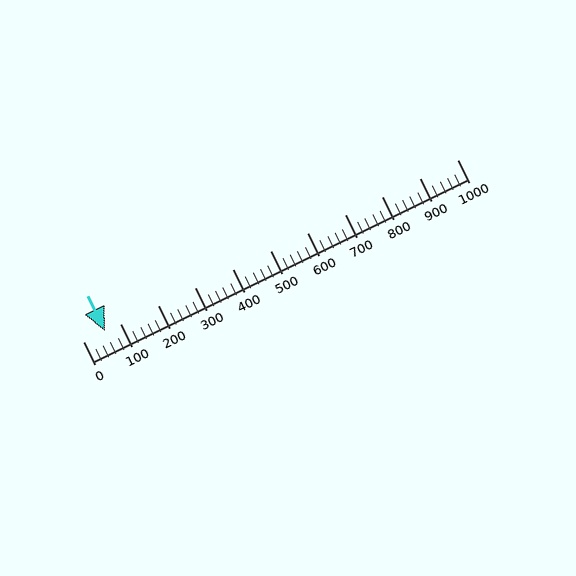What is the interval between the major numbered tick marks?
The major tick marks are spaced 100 units apart.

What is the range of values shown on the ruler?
The ruler shows values from 0 to 1000.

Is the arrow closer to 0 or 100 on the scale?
The arrow is closer to 100.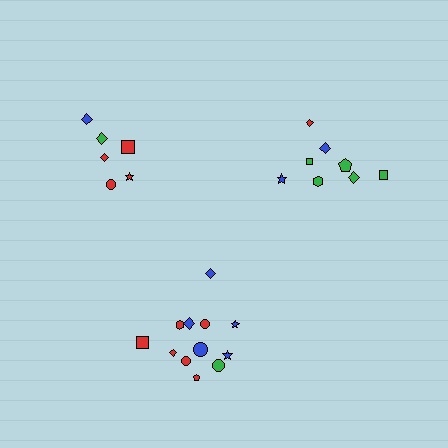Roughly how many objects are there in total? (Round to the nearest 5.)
Roughly 25 objects in total.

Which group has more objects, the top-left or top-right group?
The top-right group.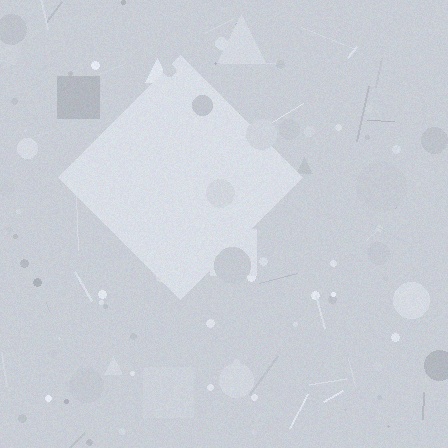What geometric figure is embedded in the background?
A diamond is embedded in the background.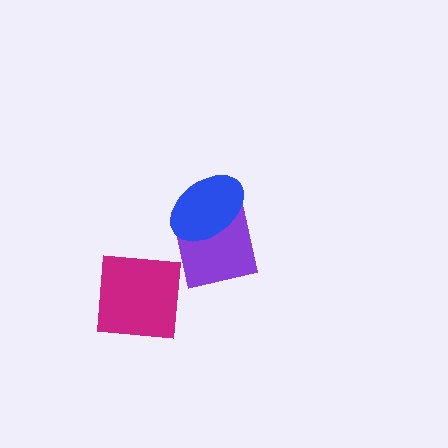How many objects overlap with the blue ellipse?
1 object overlaps with the blue ellipse.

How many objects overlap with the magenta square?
0 objects overlap with the magenta square.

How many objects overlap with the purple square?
1 object overlaps with the purple square.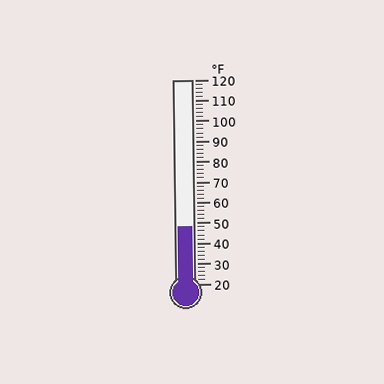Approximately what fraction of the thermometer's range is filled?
The thermometer is filled to approximately 30% of its range.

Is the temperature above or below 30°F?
The temperature is above 30°F.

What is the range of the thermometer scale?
The thermometer scale ranges from 20°F to 120°F.